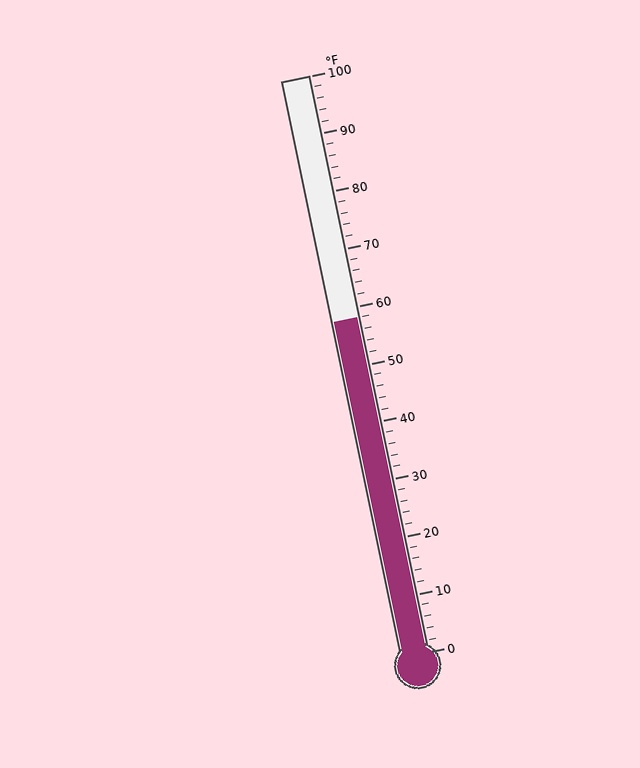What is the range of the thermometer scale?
The thermometer scale ranges from 0°F to 100°F.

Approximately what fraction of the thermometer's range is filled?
The thermometer is filled to approximately 60% of its range.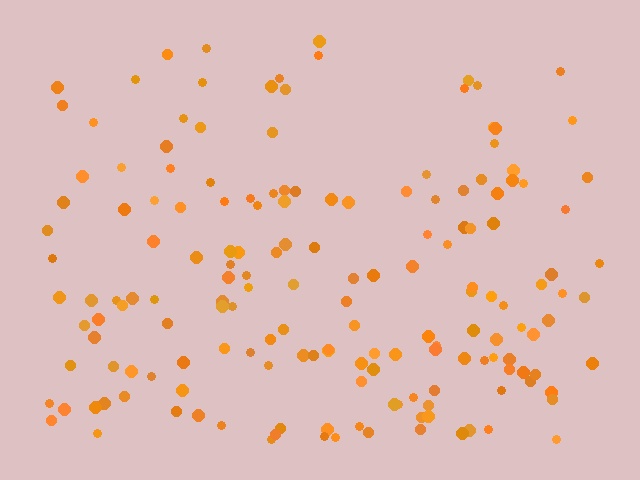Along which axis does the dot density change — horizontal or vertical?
Vertical.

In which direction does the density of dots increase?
From top to bottom, with the bottom side densest.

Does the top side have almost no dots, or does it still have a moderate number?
Still a moderate number, just noticeably fewer than the bottom.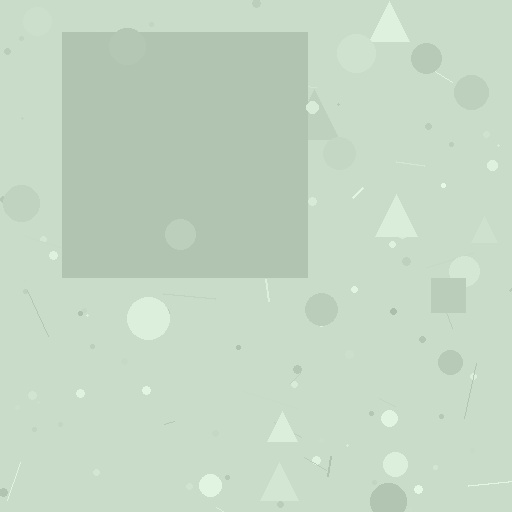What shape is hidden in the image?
A square is hidden in the image.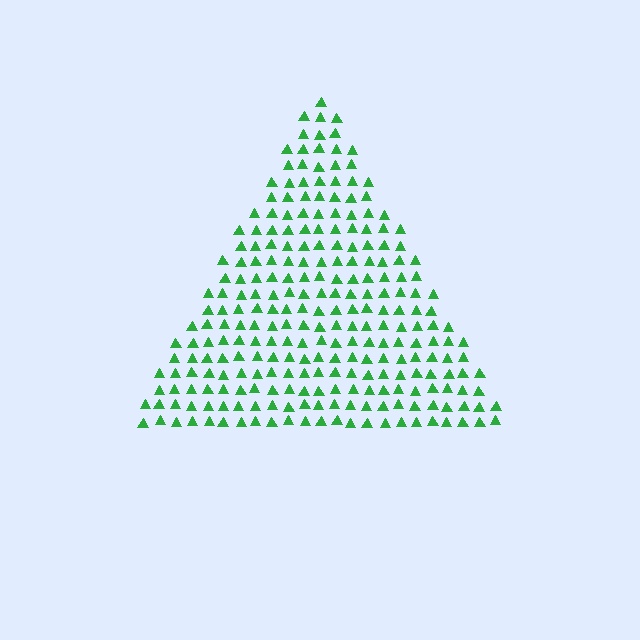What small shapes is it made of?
It is made of small triangles.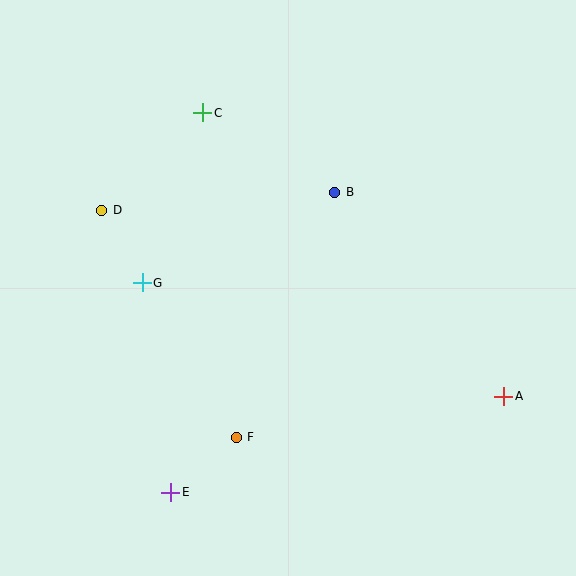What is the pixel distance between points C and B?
The distance between C and B is 154 pixels.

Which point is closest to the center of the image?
Point B at (334, 192) is closest to the center.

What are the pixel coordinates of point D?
Point D is at (102, 210).